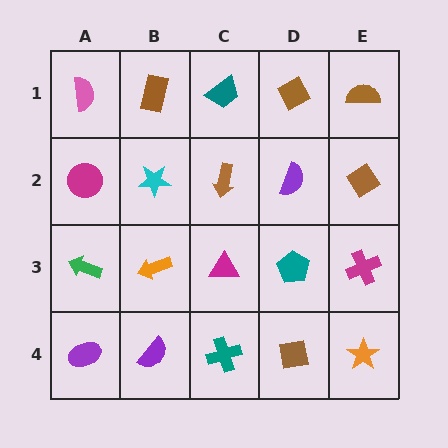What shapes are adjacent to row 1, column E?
A brown diamond (row 2, column E), a brown diamond (row 1, column D).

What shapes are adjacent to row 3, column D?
A purple semicircle (row 2, column D), a brown square (row 4, column D), a magenta triangle (row 3, column C), a magenta cross (row 3, column E).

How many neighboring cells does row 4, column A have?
2.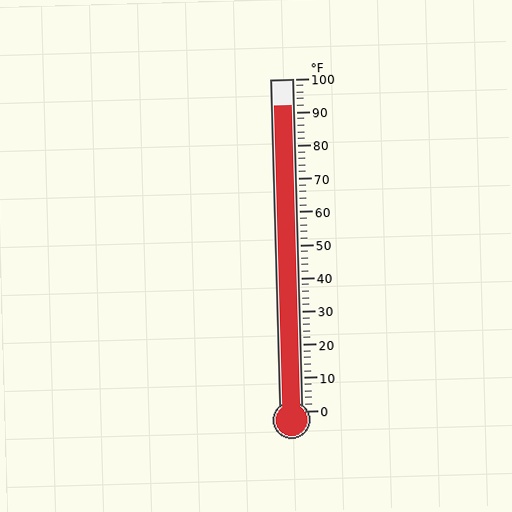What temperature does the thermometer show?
The thermometer shows approximately 92°F.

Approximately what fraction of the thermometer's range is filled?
The thermometer is filled to approximately 90% of its range.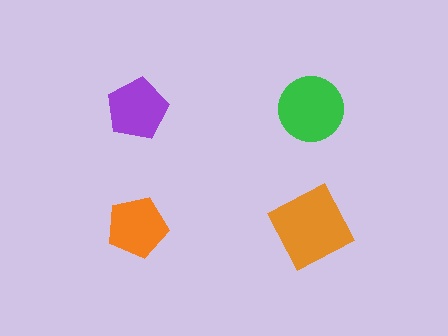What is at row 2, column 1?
An orange pentagon.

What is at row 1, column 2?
A green circle.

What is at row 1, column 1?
A purple pentagon.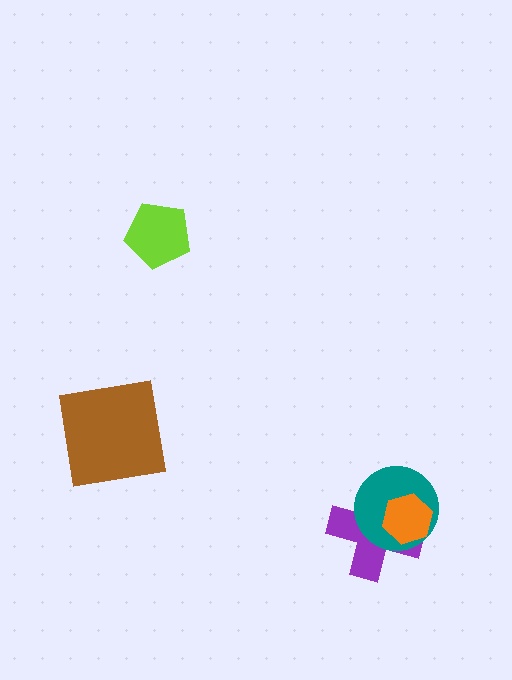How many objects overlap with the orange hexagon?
2 objects overlap with the orange hexagon.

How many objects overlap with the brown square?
0 objects overlap with the brown square.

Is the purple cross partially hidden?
Yes, it is partially covered by another shape.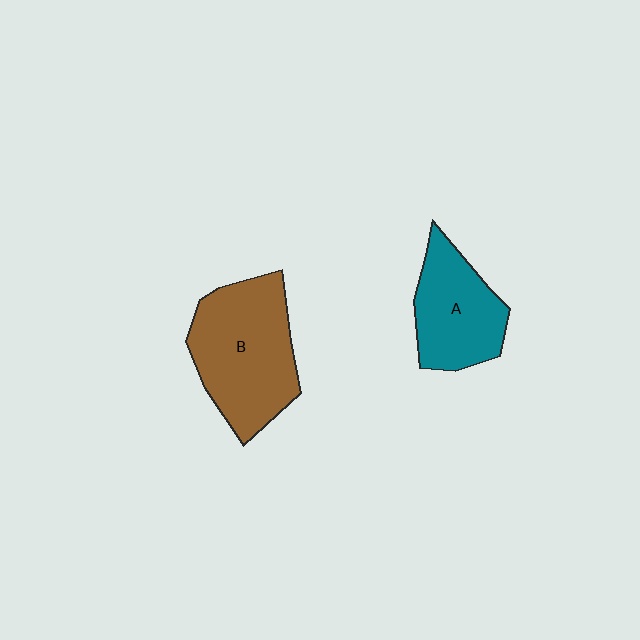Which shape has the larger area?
Shape B (brown).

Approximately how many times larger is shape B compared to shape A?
Approximately 1.4 times.